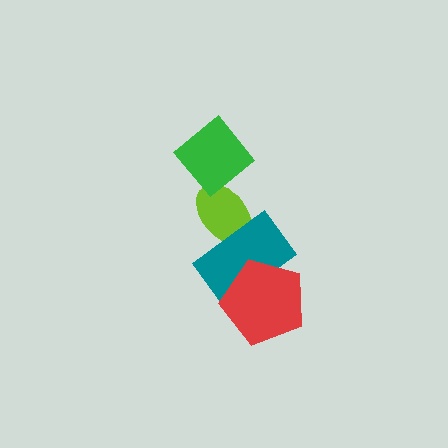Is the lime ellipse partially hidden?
Yes, it is partially covered by another shape.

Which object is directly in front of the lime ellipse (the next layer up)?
The teal rectangle is directly in front of the lime ellipse.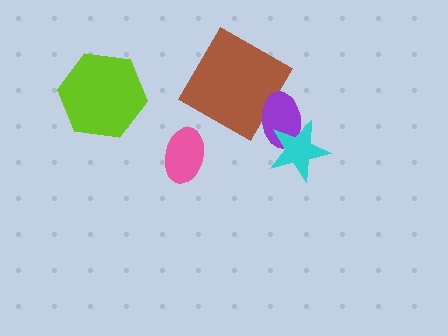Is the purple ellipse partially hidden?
Yes, it is partially covered by another shape.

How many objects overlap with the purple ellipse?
2 objects overlap with the purple ellipse.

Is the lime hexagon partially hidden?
No, no other shape covers it.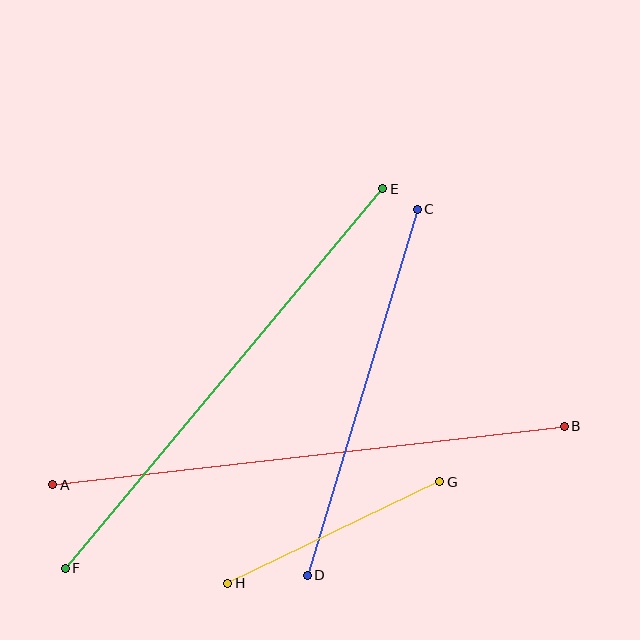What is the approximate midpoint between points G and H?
The midpoint is at approximately (334, 533) pixels.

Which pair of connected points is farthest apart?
Points A and B are farthest apart.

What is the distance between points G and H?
The distance is approximately 235 pixels.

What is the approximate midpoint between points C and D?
The midpoint is at approximately (362, 392) pixels.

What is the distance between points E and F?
The distance is approximately 495 pixels.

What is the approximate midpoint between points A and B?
The midpoint is at approximately (308, 456) pixels.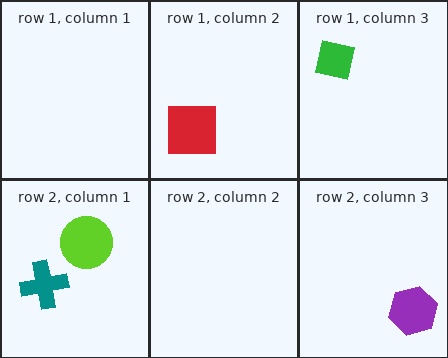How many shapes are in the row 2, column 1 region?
2.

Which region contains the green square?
The row 1, column 3 region.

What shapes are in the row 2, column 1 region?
The lime circle, the teal cross.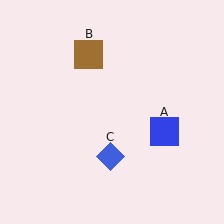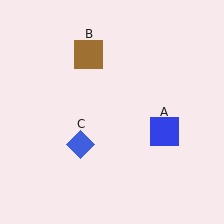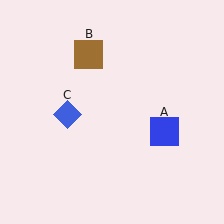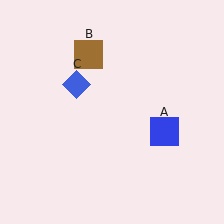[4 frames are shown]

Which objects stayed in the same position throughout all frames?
Blue square (object A) and brown square (object B) remained stationary.